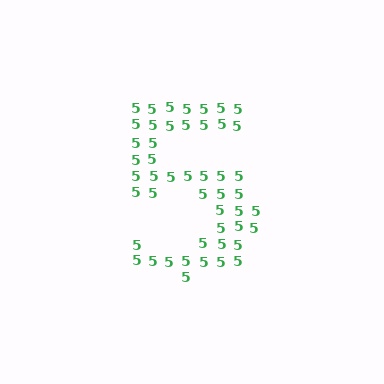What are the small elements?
The small elements are digit 5's.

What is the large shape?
The large shape is the digit 5.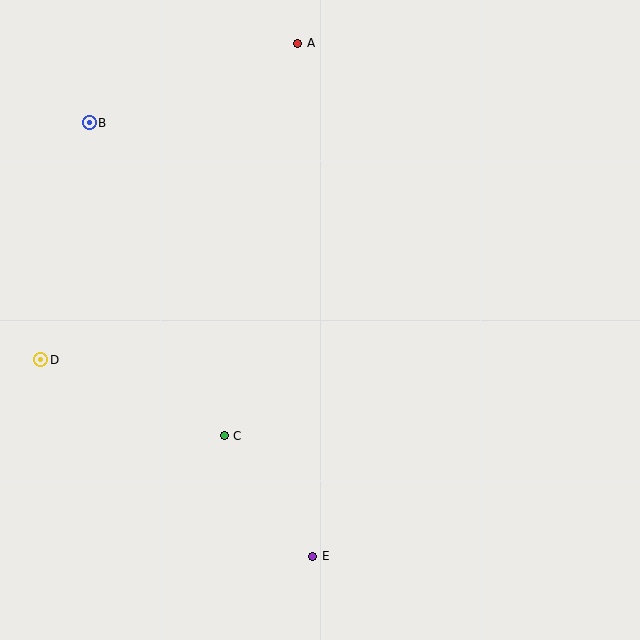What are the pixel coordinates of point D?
Point D is at (41, 360).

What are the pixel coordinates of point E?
Point E is at (313, 556).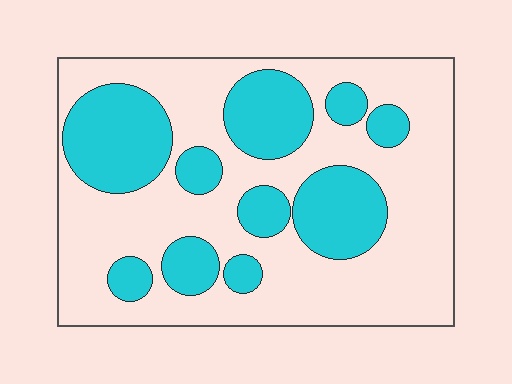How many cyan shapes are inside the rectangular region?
10.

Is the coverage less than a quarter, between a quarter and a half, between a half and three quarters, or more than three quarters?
Between a quarter and a half.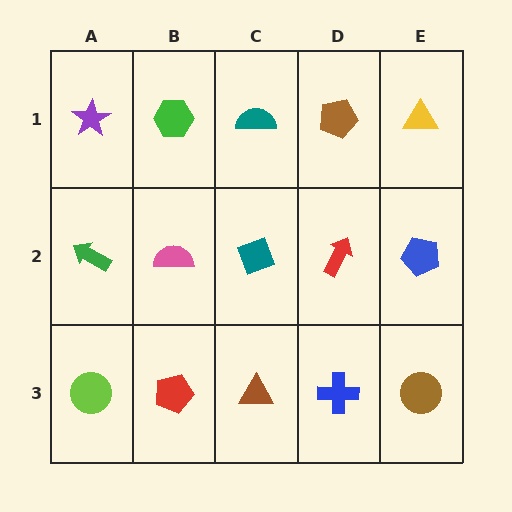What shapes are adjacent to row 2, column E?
A yellow triangle (row 1, column E), a brown circle (row 3, column E), a red arrow (row 2, column D).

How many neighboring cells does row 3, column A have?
2.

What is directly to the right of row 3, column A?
A red pentagon.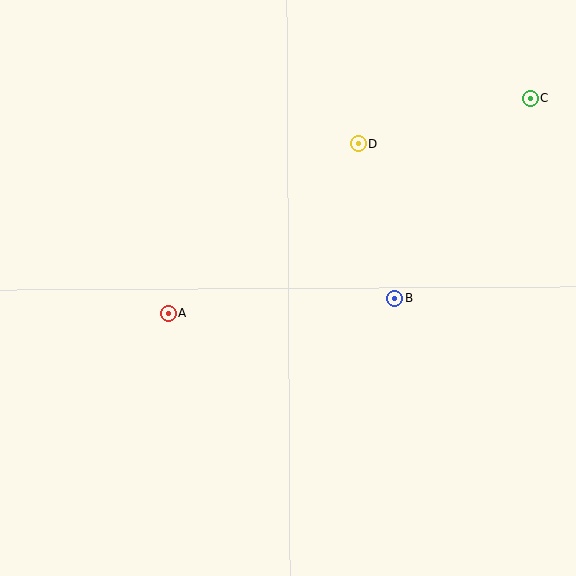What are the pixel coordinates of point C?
Point C is at (530, 98).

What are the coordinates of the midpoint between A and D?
The midpoint between A and D is at (263, 228).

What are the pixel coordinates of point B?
Point B is at (395, 299).